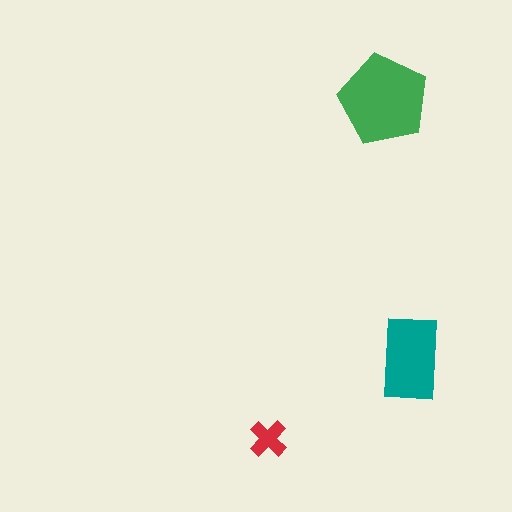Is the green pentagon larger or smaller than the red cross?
Larger.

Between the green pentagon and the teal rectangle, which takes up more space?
The green pentagon.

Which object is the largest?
The green pentagon.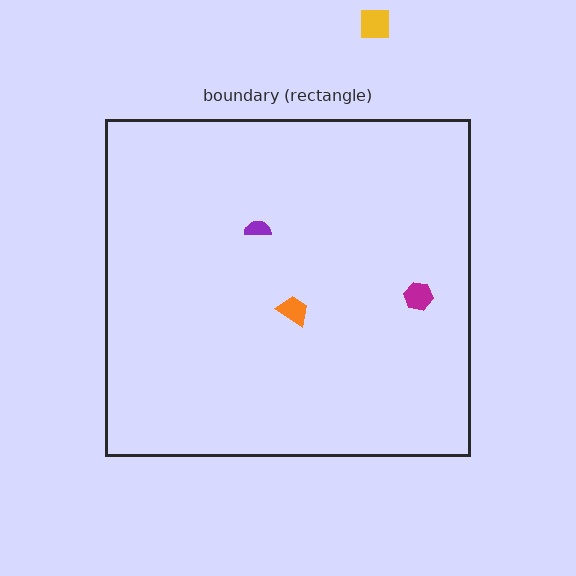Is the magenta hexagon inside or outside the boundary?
Inside.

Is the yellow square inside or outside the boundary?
Outside.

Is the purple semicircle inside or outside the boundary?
Inside.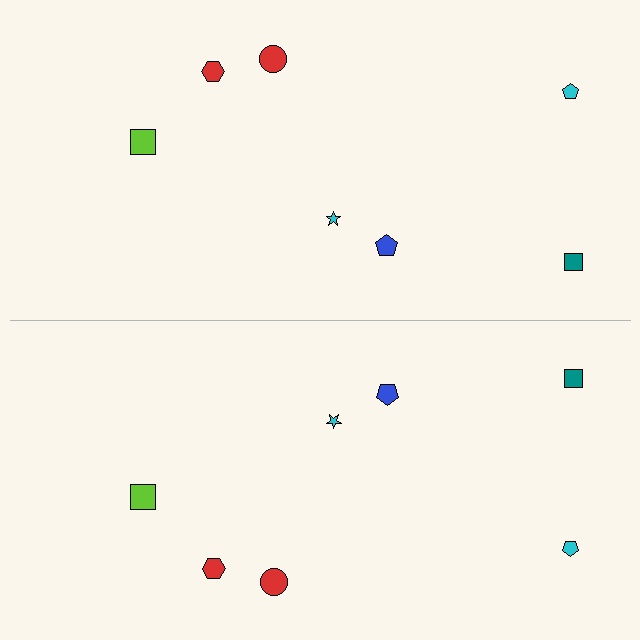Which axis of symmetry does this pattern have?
The pattern has a horizontal axis of symmetry running through the center of the image.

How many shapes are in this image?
There are 14 shapes in this image.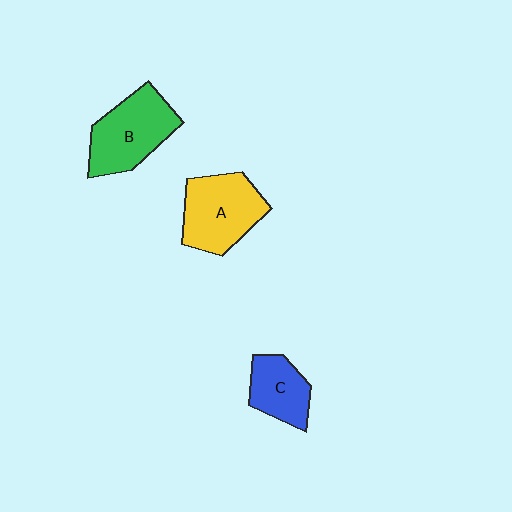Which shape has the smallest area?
Shape C (blue).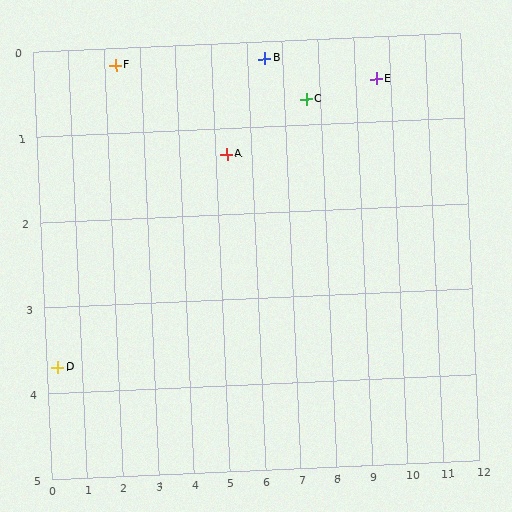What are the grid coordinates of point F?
Point F is at approximately (2.3, 0.2).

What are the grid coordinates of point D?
Point D is at approximately (0.3, 3.7).